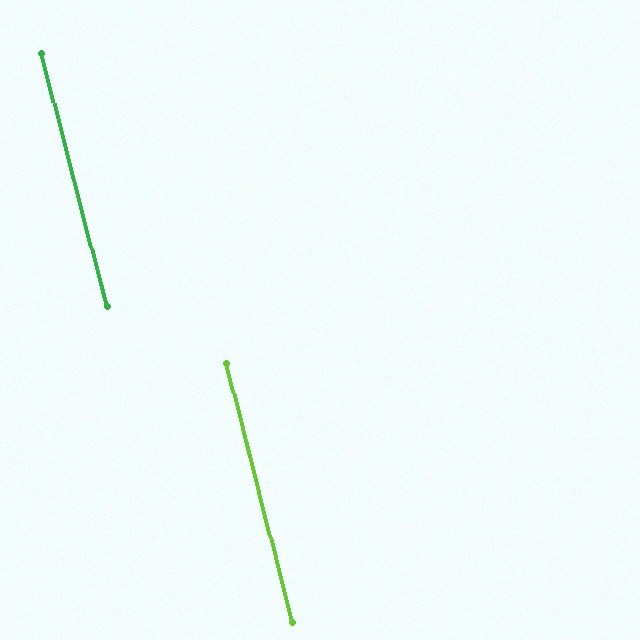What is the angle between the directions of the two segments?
Approximately 0 degrees.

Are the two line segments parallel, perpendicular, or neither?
Parallel — their directions differ by only 0.3°.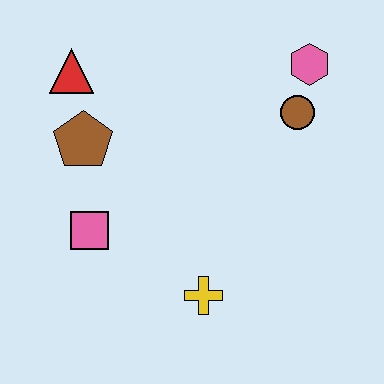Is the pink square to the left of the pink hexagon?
Yes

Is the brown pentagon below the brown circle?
Yes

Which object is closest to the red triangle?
The brown pentagon is closest to the red triangle.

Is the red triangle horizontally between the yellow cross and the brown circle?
No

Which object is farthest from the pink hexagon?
The pink square is farthest from the pink hexagon.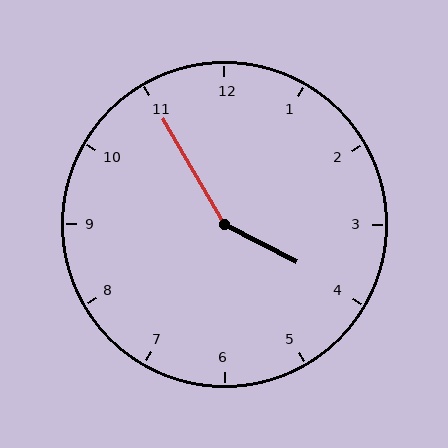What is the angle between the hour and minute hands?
Approximately 148 degrees.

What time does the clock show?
3:55.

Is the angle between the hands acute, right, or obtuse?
It is obtuse.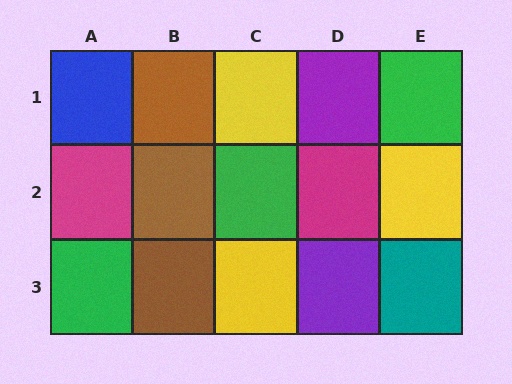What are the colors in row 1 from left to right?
Blue, brown, yellow, purple, green.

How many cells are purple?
2 cells are purple.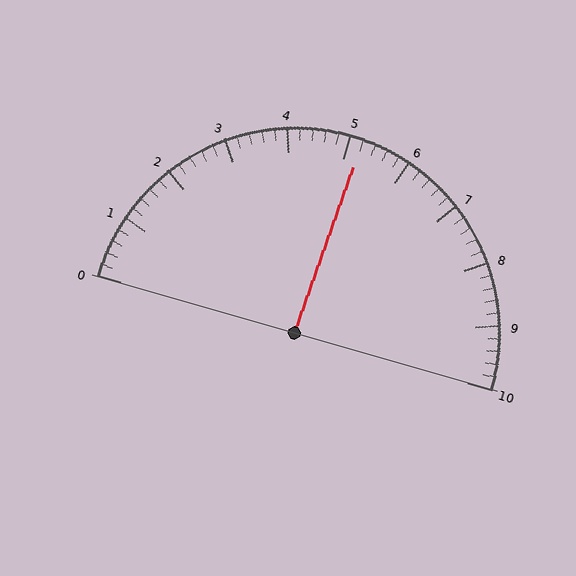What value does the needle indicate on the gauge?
The needle indicates approximately 5.2.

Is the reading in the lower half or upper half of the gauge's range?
The reading is in the upper half of the range (0 to 10).